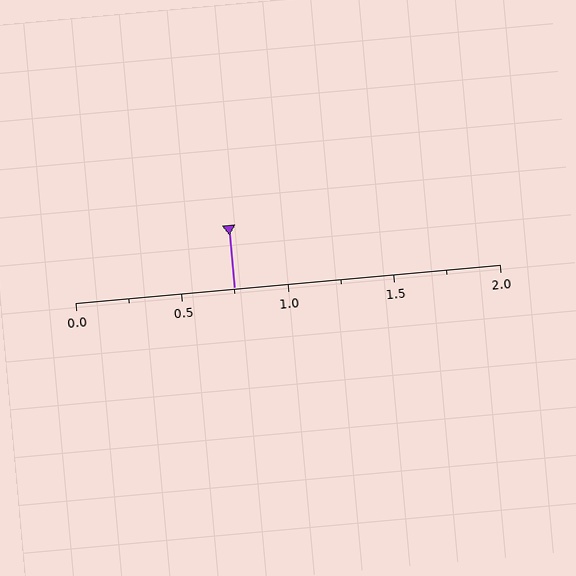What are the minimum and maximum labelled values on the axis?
The axis runs from 0.0 to 2.0.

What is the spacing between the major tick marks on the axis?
The major ticks are spaced 0.5 apart.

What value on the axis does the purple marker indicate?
The marker indicates approximately 0.75.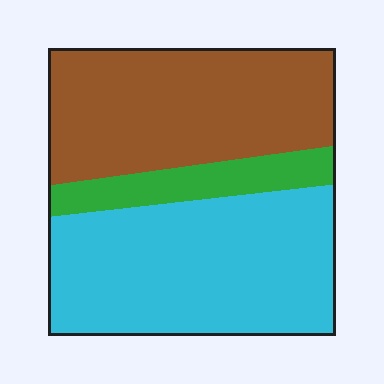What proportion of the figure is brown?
Brown covers roughly 40% of the figure.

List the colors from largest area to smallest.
From largest to smallest: cyan, brown, green.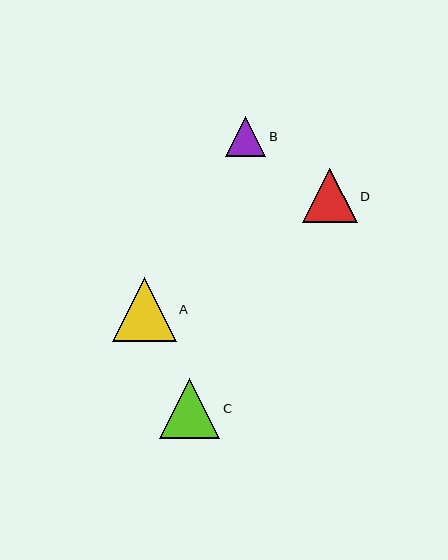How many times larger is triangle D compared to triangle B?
Triangle D is approximately 1.3 times the size of triangle B.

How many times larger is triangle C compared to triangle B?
Triangle C is approximately 1.5 times the size of triangle B.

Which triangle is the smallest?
Triangle B is the smallest with a size of approximately 40 pixels.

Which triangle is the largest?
Triangle A is the largest with a size of approximately 64 pixels.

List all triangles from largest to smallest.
From largest to smallest: A, C, D, B.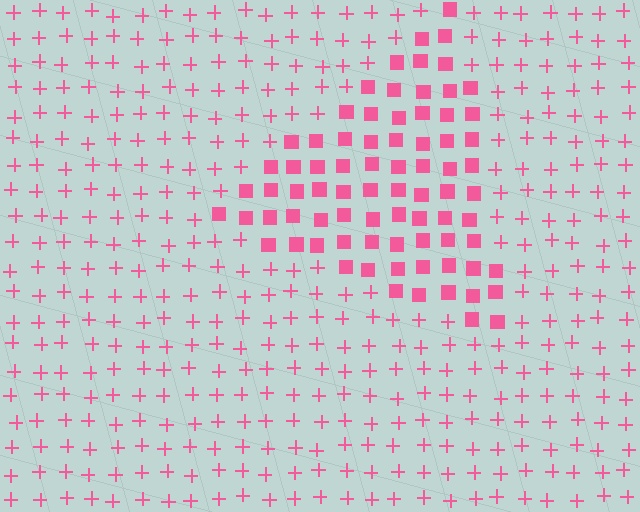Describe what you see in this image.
The image is filled with small pink elements arranged in a uniform grid. A triangle-shaped region contains squares, while the surrounding area contains plus signs. The boundary is defined purely by the change in element shape.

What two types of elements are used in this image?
The image uses squares inside the triangle region and plus signs outside it.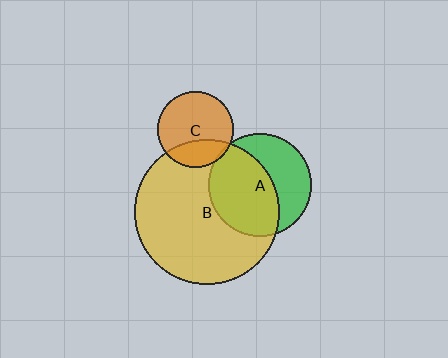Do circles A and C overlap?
Yes.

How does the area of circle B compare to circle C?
Approximately 3.6 times.